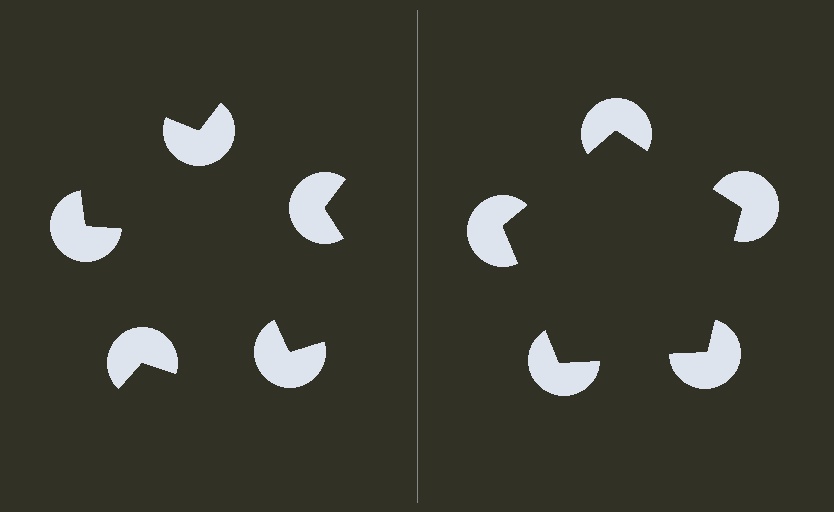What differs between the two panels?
The pac-man discs are positioned identically on both sides; only the wedge orientations differ. On the right they align to a pentagon; on the left they are misaligned.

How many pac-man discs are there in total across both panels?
10 — 5 on each side.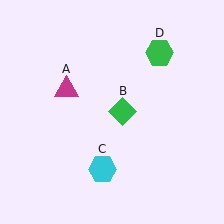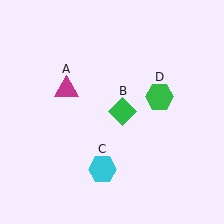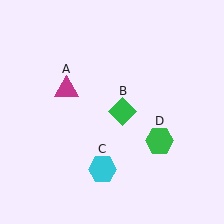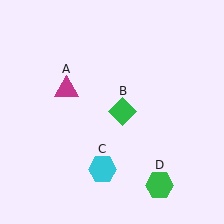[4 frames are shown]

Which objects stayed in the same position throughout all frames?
Magenta triangle (object A) and green diamond (object B) and cyan hexagon (object C) remained stationary.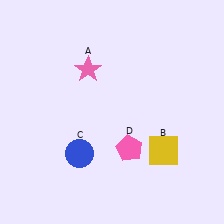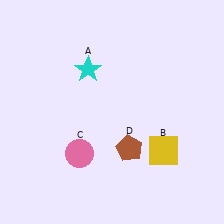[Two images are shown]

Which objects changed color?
A changed from pink to cyan. C changed from blue to pink. D changed from pink to brown.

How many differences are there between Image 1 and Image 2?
There are 3 differences between the two images.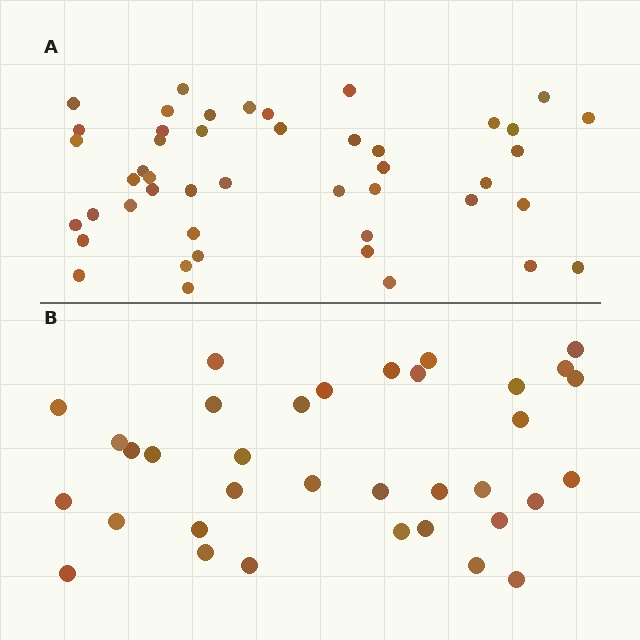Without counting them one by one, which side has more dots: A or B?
Region A (the top region) has more dots.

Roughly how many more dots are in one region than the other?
Region A has roughly 12 or so more dots than region B.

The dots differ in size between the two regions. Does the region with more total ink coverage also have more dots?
No. Region B has more total ink coverage because its dots are larger, but region A actually contains more individual dots. Total area can be misleading — the number of items is what matters here.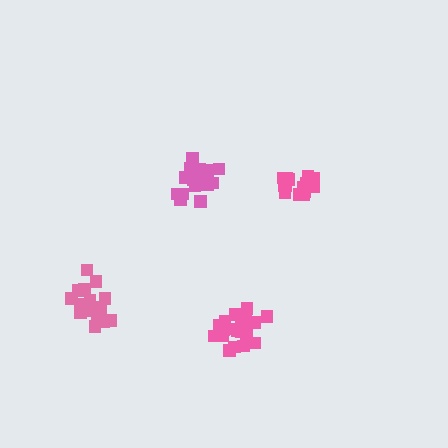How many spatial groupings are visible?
There are 4 spatial groupings.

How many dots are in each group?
Group 1: 20 dots, Group 2: 17 dots, Group 3: 20 dots, Group 4: 19 dots (76 total).